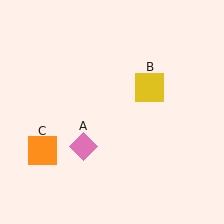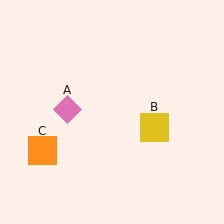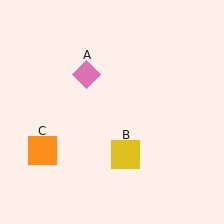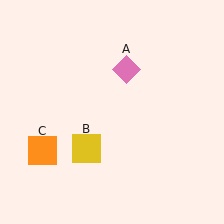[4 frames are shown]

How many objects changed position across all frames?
2 objects changed position: pink diamond (object A), yellow square (object B).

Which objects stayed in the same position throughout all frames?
Orange square (object C) remained stationary.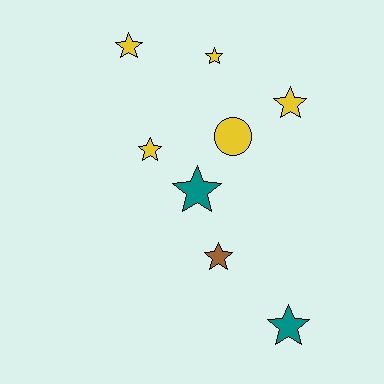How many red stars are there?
There are no red stars.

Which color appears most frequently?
Yellow, with 5 objects.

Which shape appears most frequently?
Star, with 7 objects.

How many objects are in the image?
There are 8 objects.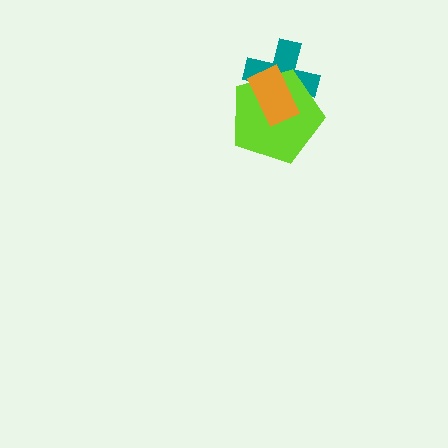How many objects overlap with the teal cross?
2 objects overlap with the teal cross.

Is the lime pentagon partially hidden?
Yes, it is partially covered by another shape.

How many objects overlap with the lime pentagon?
2 objects overlap with the lime pentagon.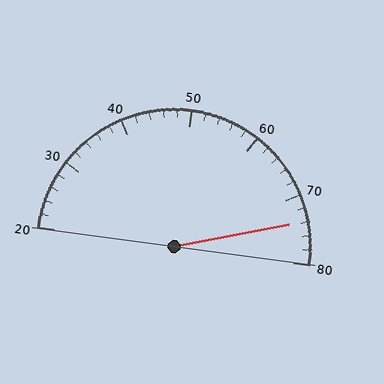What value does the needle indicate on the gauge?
The needle indicates approximately 74.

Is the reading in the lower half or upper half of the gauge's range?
The reading is in the upper half of the range (20 to 80).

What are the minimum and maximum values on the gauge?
The gauge ranges from 20 to 80.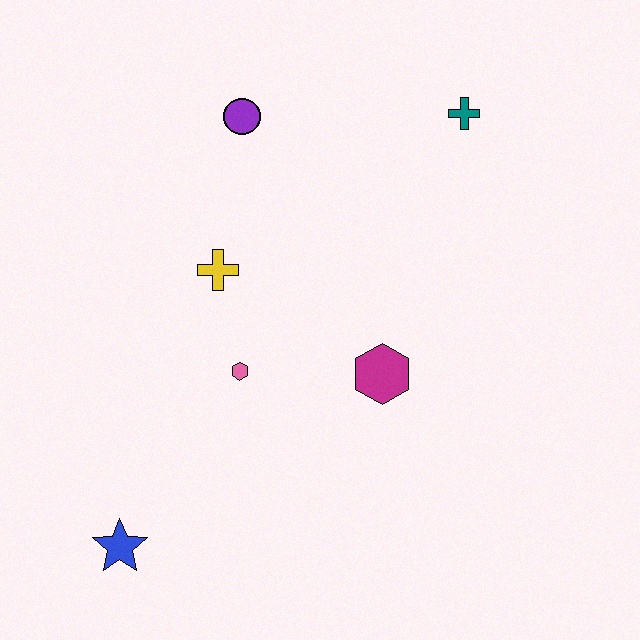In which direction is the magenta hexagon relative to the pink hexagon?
The magenta hexagon is to the right of the pink hexagon.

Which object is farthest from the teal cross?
The blue star is farthest from the teal cross.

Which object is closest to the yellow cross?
The pink hexagon is closest to the yellow cross.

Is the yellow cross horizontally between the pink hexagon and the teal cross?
No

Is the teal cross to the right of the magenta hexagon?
Yes